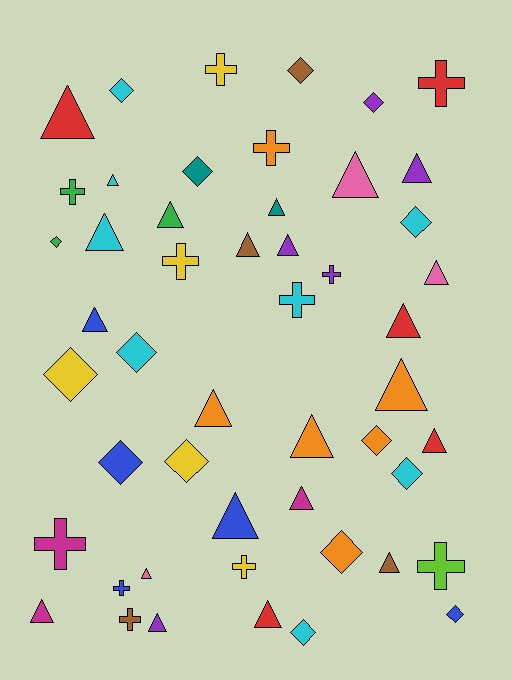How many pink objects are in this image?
There are 3 pink objects.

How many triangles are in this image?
There are 23 triangles.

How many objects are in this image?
There are 50 objects.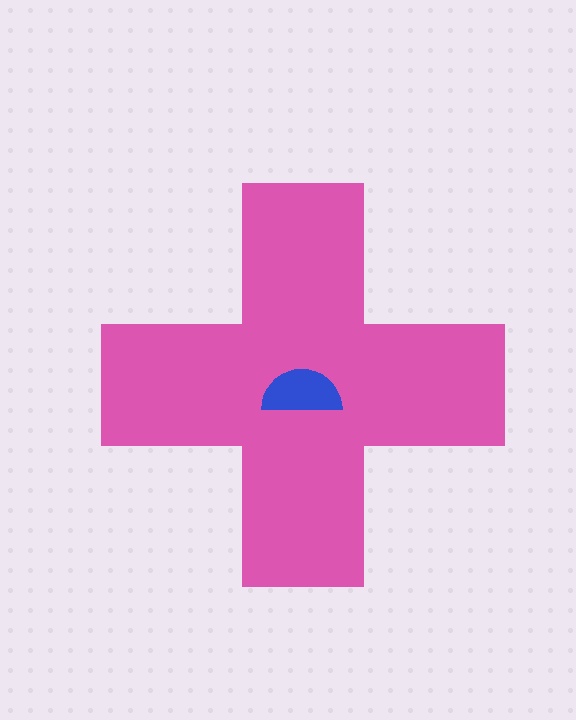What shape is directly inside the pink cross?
The blue semicircle.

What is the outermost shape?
The pink cross.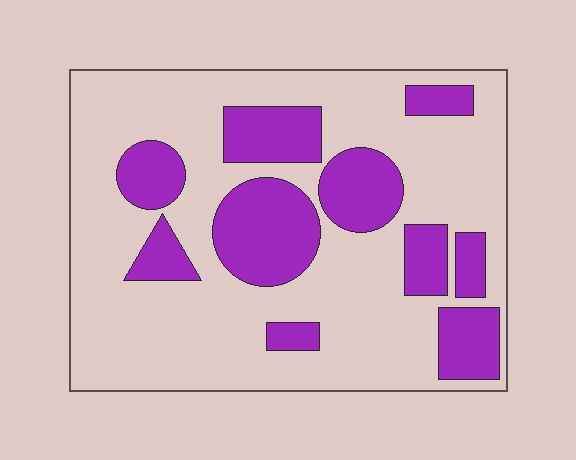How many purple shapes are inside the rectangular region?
10.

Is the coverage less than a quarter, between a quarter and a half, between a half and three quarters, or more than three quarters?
Between a quarter and a half.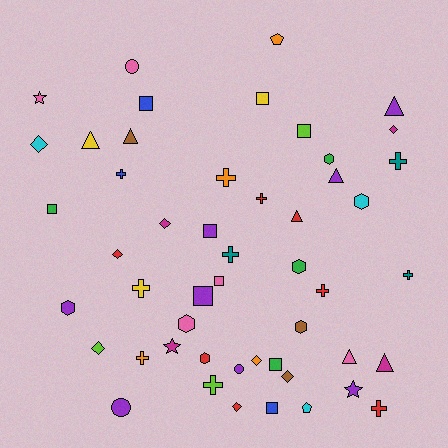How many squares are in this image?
There are 9 squares.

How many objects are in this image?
There are 50 objects.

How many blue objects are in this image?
There are 3 blue objects.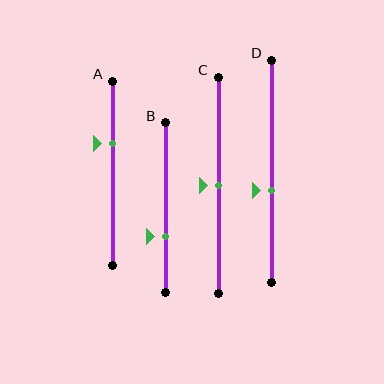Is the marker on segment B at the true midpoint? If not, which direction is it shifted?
No, the marker on segment B is shifted downward by about 17% of the segment length.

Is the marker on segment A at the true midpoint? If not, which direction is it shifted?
No, the marker on segment A is shifted upward by about 16% of the segment length.